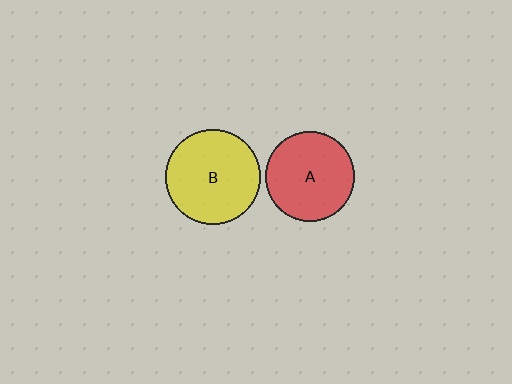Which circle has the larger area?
Circle B (yellow).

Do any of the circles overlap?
No, none of the circles overlap.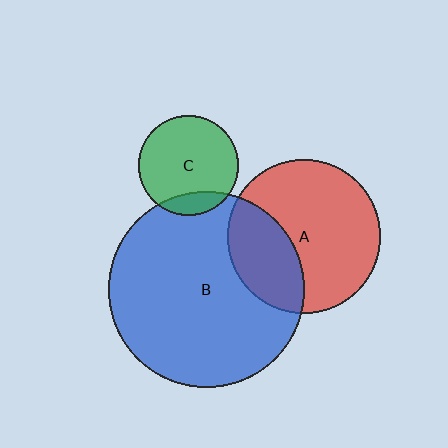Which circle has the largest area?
Circle B (blue).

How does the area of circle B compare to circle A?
Approximately 1.6 times.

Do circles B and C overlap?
Yes.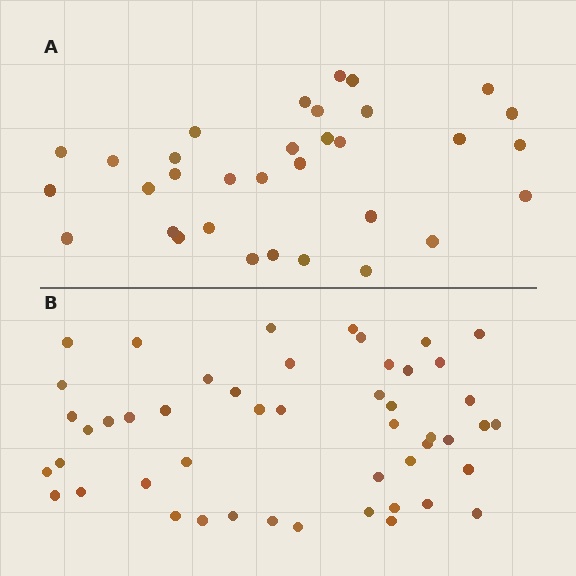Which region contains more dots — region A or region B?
Region B (the bottom region) has more dots.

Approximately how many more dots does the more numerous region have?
Region B has approximately 15 more dots than region A.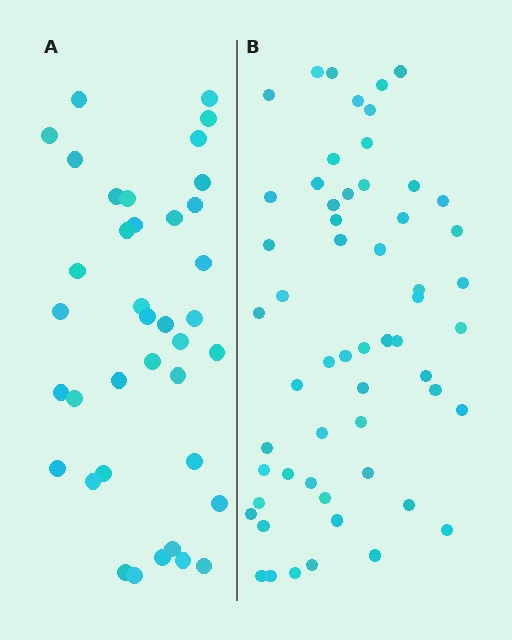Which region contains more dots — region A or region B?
Region B (the right region) has more dots.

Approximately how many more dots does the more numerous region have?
Region B has approximately 20 more dots than region A.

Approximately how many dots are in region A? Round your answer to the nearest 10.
About 40 dots. (The exact count is 38, which rounds to 40.)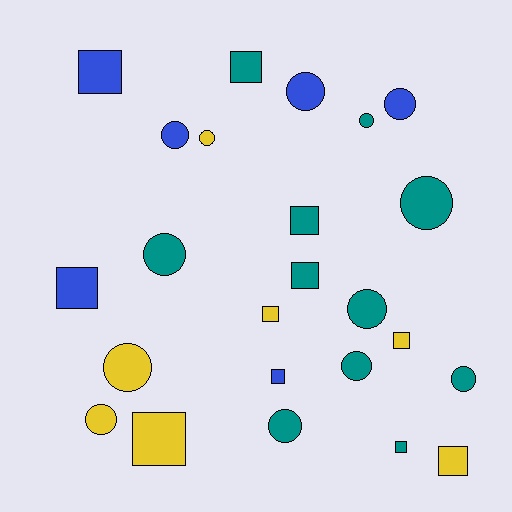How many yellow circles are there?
There are 3 yellow circles.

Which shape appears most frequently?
Circle, with 13 objects.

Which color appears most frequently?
Teal, with 11 objects.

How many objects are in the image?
There are 24 objects.